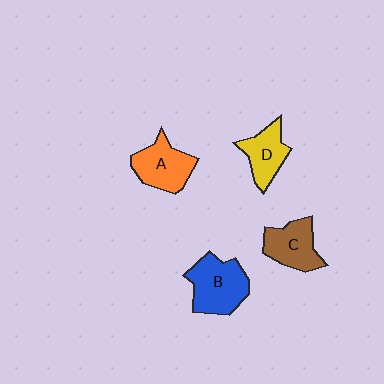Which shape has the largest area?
Shape B (blue).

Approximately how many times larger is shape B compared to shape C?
Approximately 1.3 times.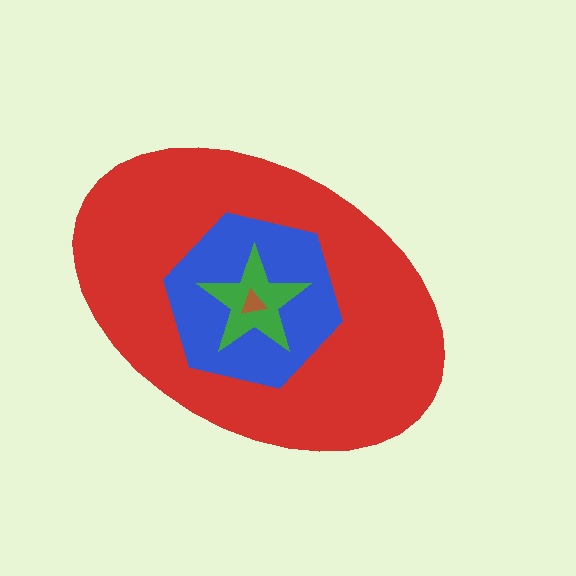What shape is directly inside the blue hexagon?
The green star.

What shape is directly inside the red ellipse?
The blue hexagon.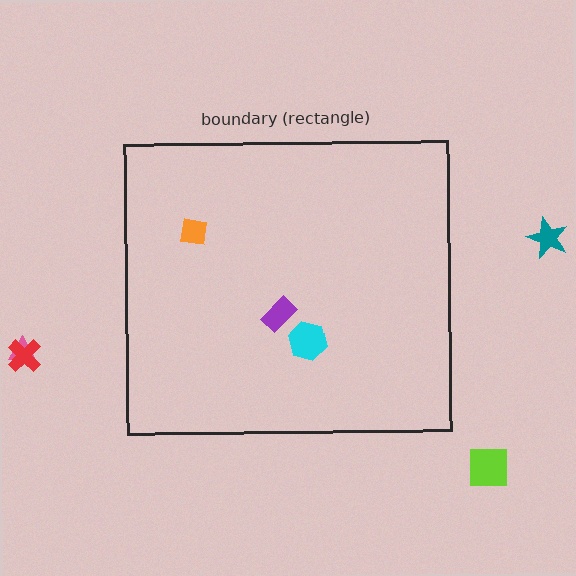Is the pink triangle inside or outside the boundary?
Outside.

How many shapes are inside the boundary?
3 inside, 4 outside.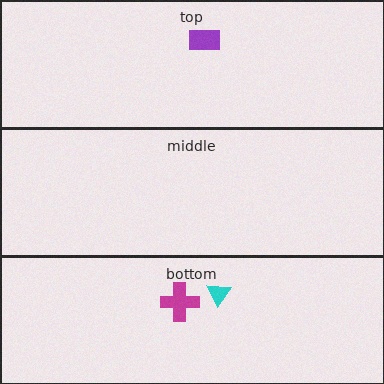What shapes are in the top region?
The purple rectangle.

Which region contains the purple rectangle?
The top region.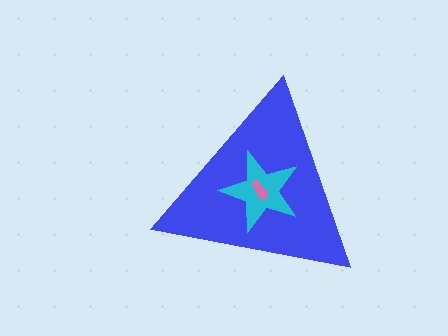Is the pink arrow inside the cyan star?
Yes.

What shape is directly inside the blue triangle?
The cyan star.